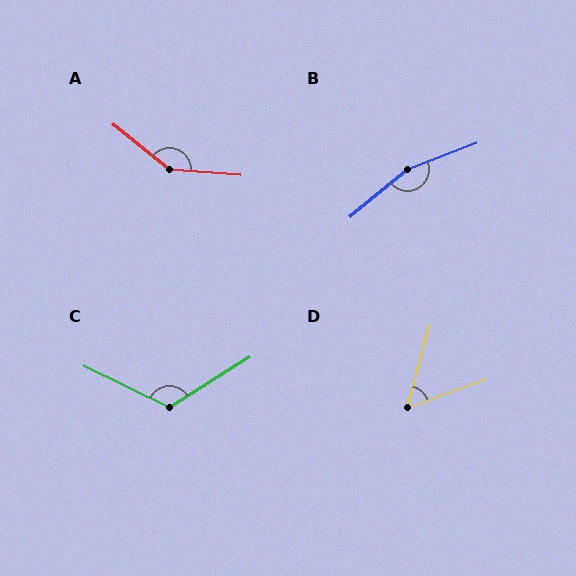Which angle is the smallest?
D, at approximately 54 degrees.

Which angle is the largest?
B, at approximately 162 degrees.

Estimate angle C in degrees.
Approximately 122 degrees.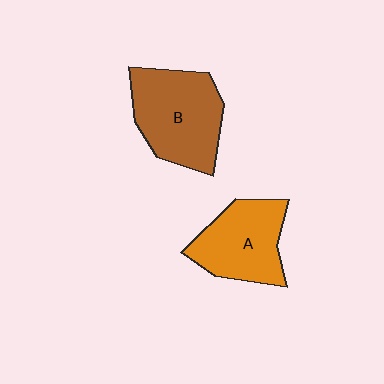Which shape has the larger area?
Shape B (brown).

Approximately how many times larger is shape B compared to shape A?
Approximately 1.2 times.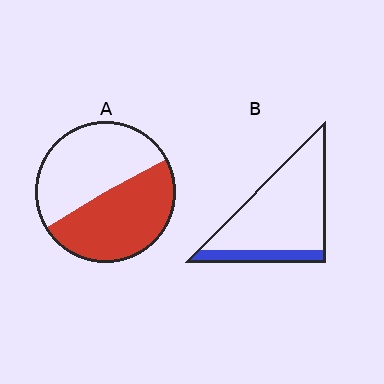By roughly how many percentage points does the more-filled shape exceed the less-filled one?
By roughly 30 percentage points (A over B).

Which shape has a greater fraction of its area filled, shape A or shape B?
Shape A.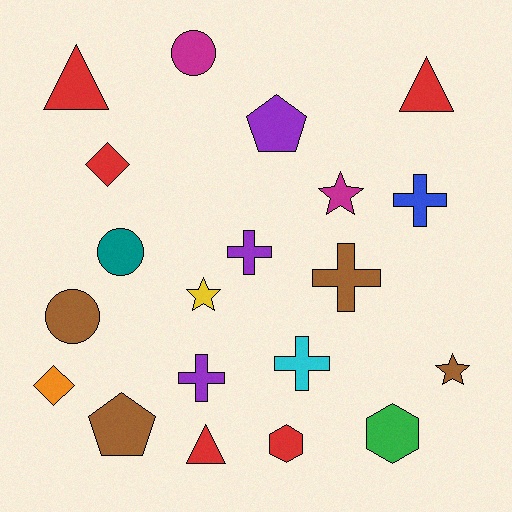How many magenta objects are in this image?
There are 2 magenta objects.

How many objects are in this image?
There are 20 objects.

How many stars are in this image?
There are 3 stars.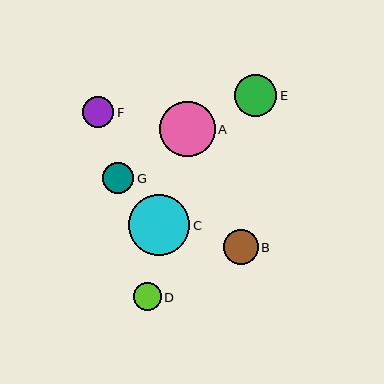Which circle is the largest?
Circle C is the largest with a size of approximately 61 pixels.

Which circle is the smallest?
Circle D is the smallest with a size of approximately 28 pixels.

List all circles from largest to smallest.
From largest to smallest: C, A, E, B, G, F, D.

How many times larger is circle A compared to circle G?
Circle A is approximately 1.8 times the size of circle G.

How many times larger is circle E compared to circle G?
Circle E is approximately 1.3 times the size of circle G.